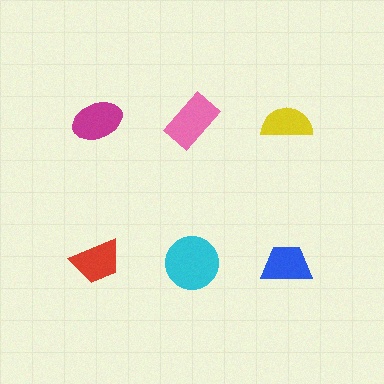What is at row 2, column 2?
A cyan circle.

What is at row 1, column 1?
A magenta ellipse.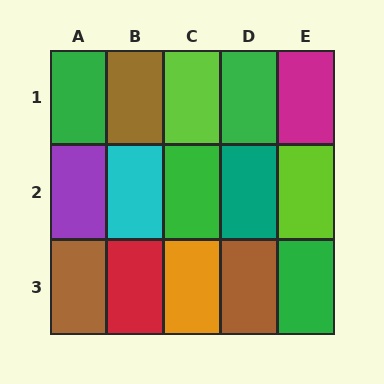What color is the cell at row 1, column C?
Lime.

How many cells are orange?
1 cell is orange.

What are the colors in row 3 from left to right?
Brown, red, orange, brown, green.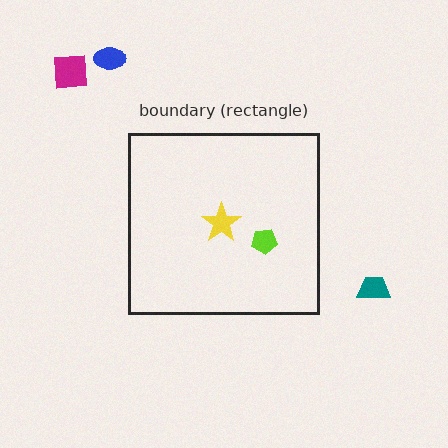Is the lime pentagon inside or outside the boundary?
Inside.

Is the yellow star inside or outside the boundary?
Inside.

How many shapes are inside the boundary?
2 inside, 3 outside.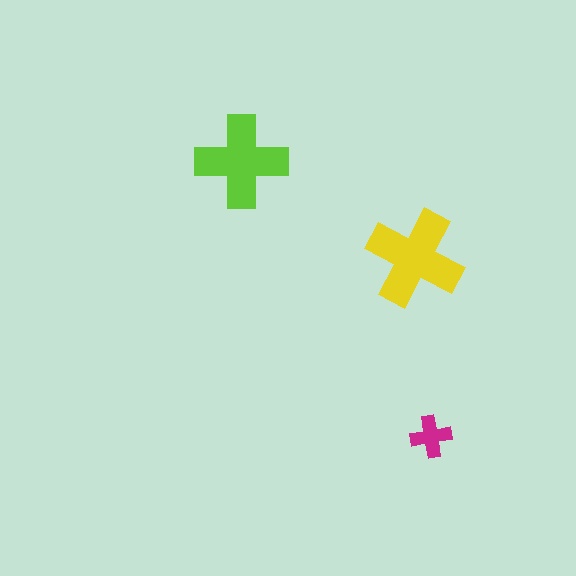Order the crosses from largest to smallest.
the yellow one, the lime one, the magenta one.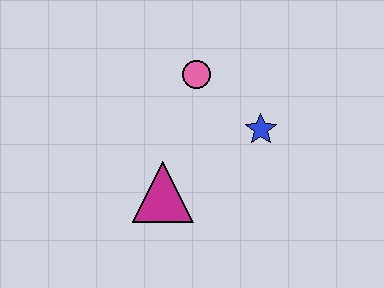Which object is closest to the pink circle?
The blue star is closest to the pink circle.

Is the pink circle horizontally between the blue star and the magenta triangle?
Yes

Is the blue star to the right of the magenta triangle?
Yes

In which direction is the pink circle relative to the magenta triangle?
The pink circle is above the magenta triangle.